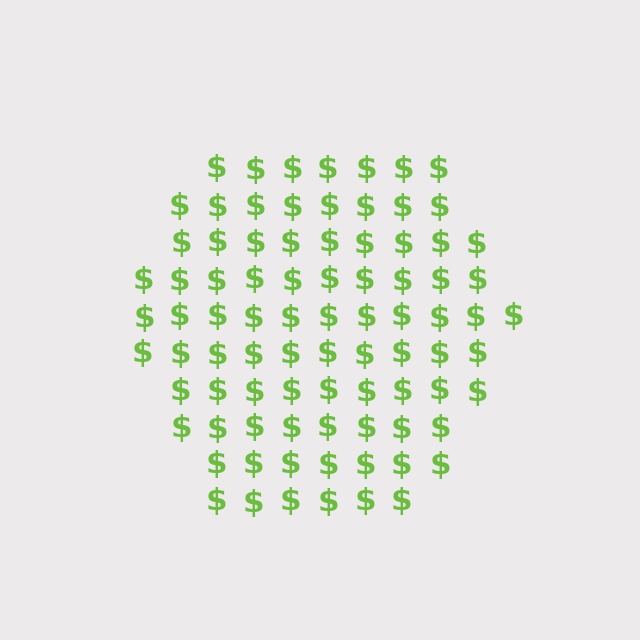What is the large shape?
The large shape is a hexagon.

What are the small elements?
The small elements are dollar signs.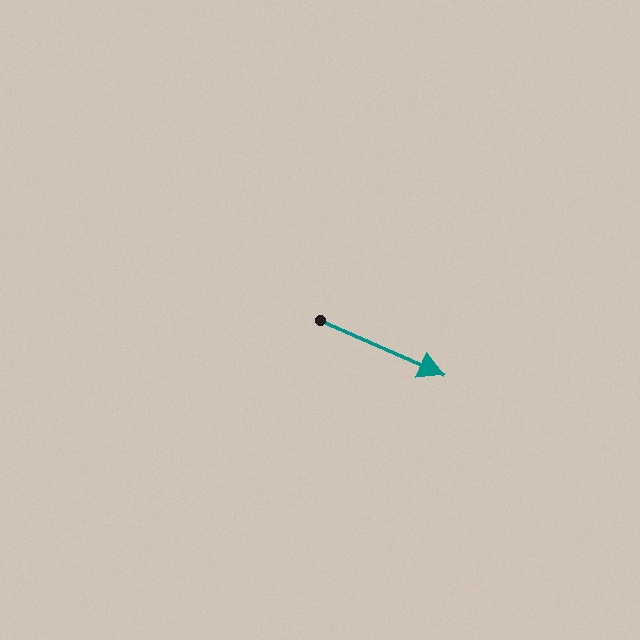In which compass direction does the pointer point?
Southeast.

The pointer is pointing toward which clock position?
Roughly 4 o'clock.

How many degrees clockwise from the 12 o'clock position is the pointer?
Approximately 114 degrees.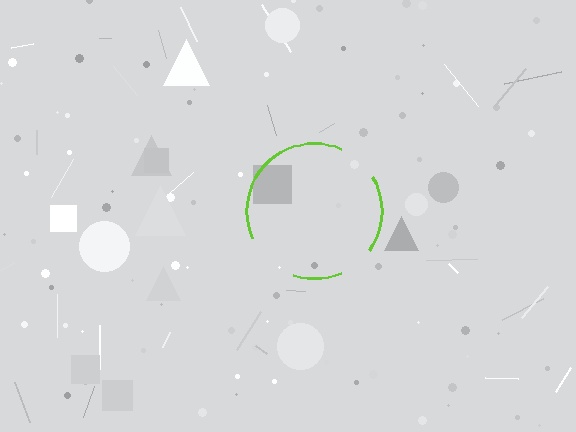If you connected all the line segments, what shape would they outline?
They would outline a circle.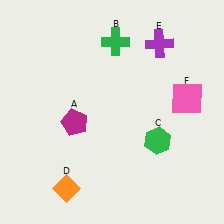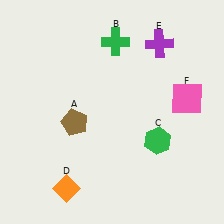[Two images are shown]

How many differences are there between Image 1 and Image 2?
There is 1 difference between the two images.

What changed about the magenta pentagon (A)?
In Image 1, A is magenta. In Image 2, it changed to brown.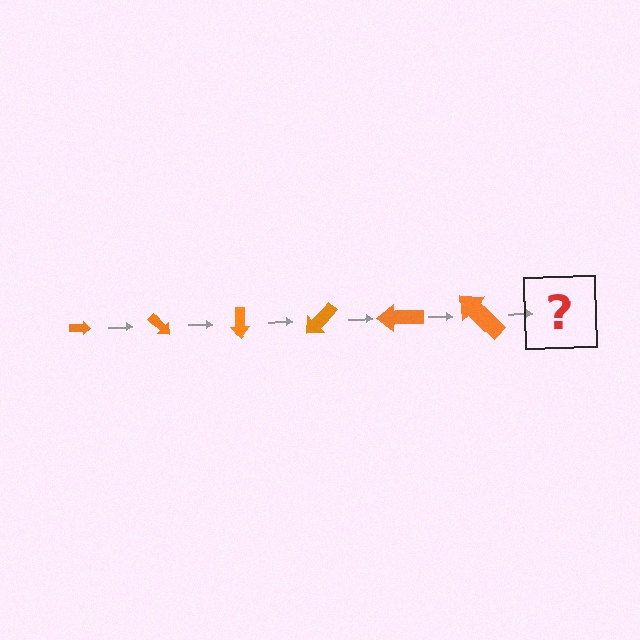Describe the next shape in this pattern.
It should be an arrow, larger than the previous one and rotated 270 degrees from the start.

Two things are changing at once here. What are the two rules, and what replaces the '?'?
The two rules are that the arrow grows larger each step and it rotates 45 degrees each step. The '?' should be an arrow, larger than the previous one and rotated 270 degrees from the start.